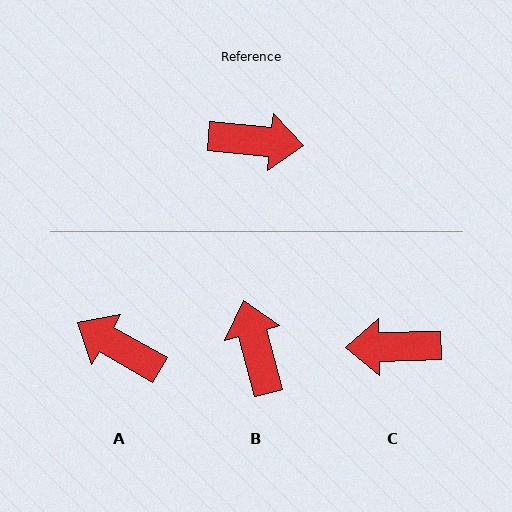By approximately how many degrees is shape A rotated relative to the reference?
Approximately 156 degrees counter-clockwise.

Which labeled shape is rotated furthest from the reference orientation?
C, about 173 degrees away.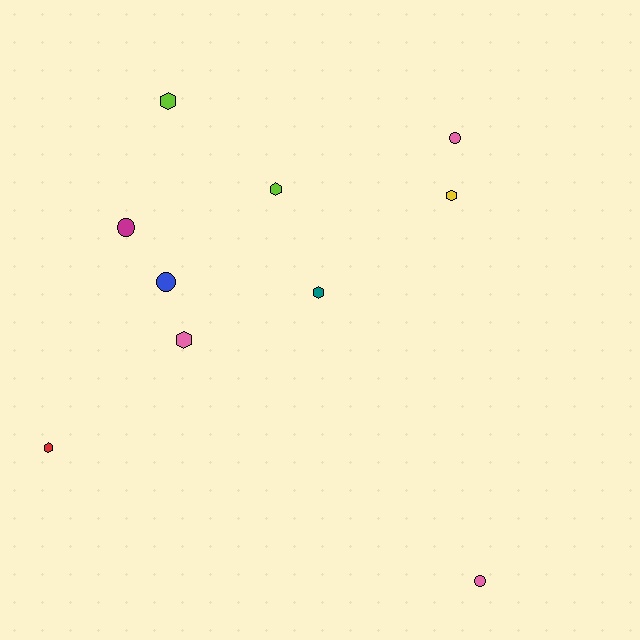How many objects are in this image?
There are 10 objects.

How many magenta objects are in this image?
There is 1 magenta object.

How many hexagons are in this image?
There are 6 hexagons.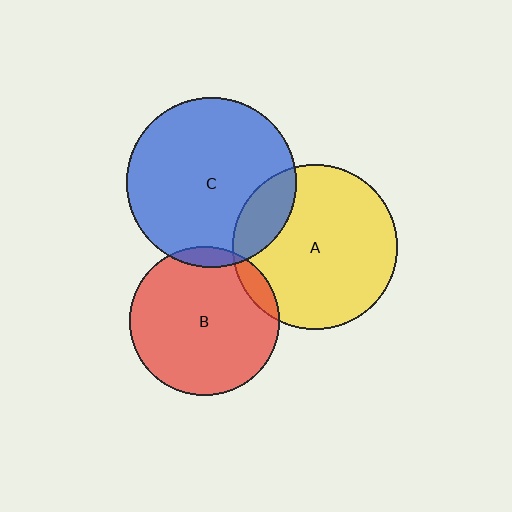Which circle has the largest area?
Circle C (blue).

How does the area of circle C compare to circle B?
Approximately 1.3 times.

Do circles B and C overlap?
Yes.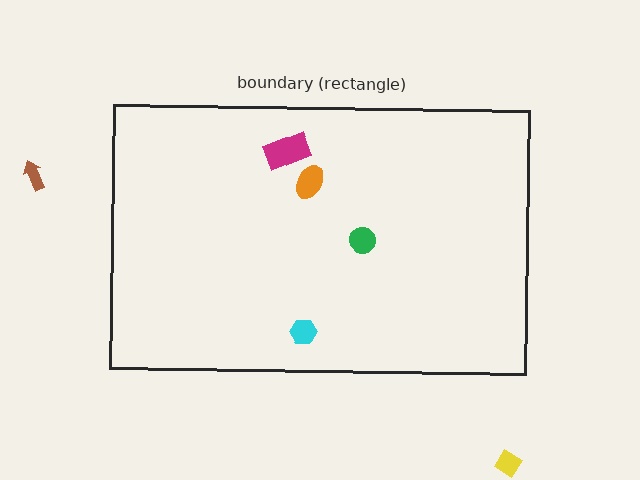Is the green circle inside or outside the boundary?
Inside.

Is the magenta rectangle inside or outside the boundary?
Inside.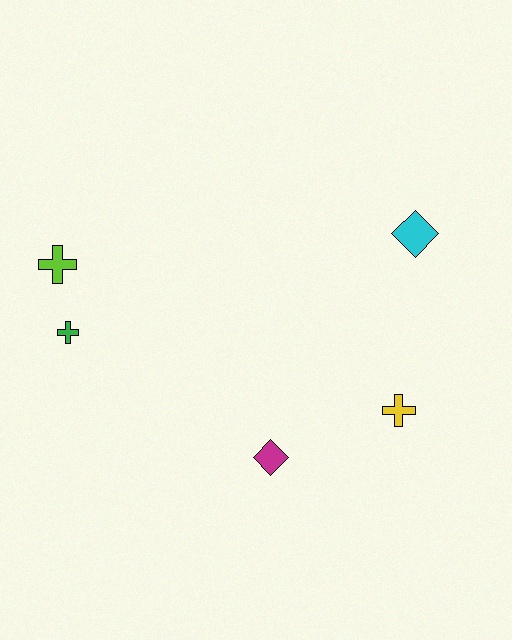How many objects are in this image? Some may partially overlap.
There are 5 objects.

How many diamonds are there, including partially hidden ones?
There are 2 diamonds.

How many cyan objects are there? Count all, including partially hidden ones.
There is 1 cyan object.